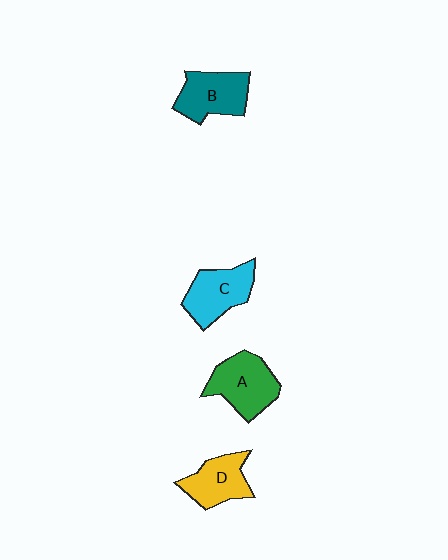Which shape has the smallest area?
Shape D (yellow).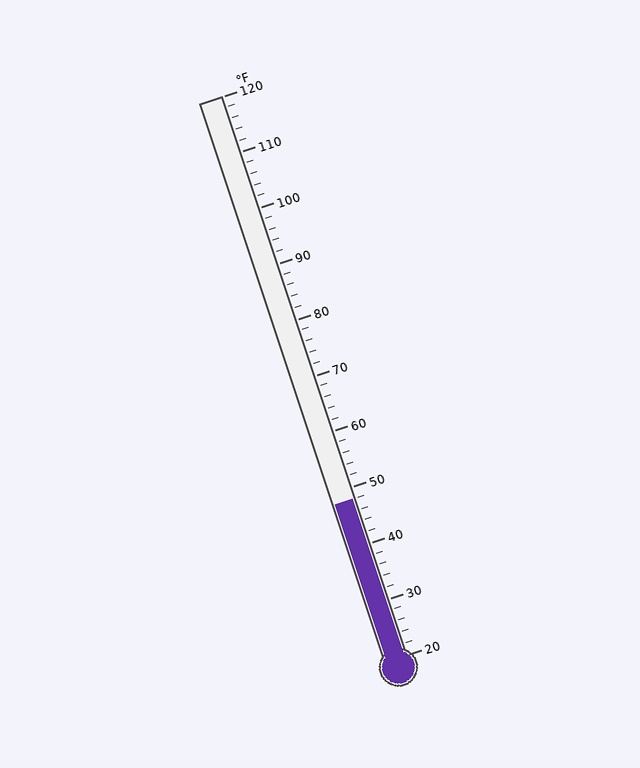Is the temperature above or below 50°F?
The temperature is below 50°F.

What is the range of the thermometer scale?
The thermometer scale ranges from 20°F to 120°F.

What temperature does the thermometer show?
The thermometer shows approximately 48°F.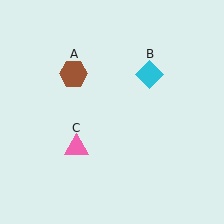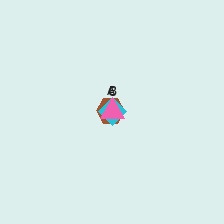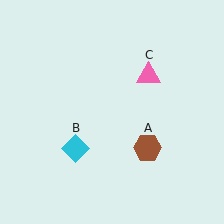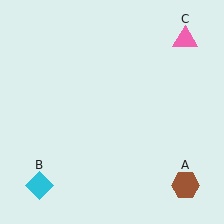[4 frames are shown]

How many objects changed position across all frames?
3 objects changed position: brown hexagon (object A), cyan diamond (object B), pink triangle (object C).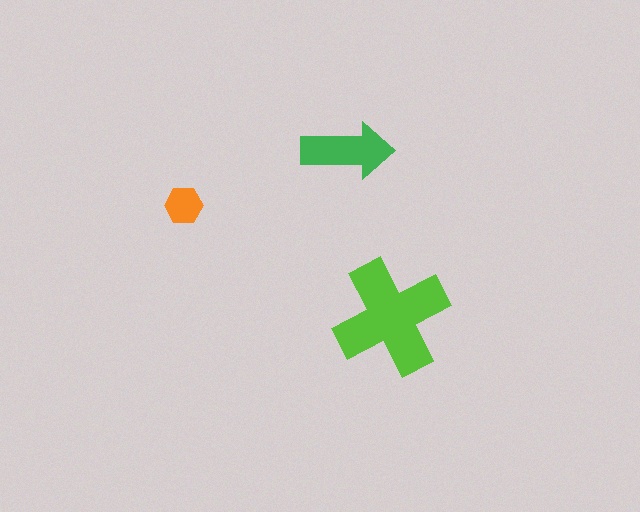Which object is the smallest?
The orange hexagon.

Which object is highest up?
The green arrow is topmost.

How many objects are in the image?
There are 3 objects in the image.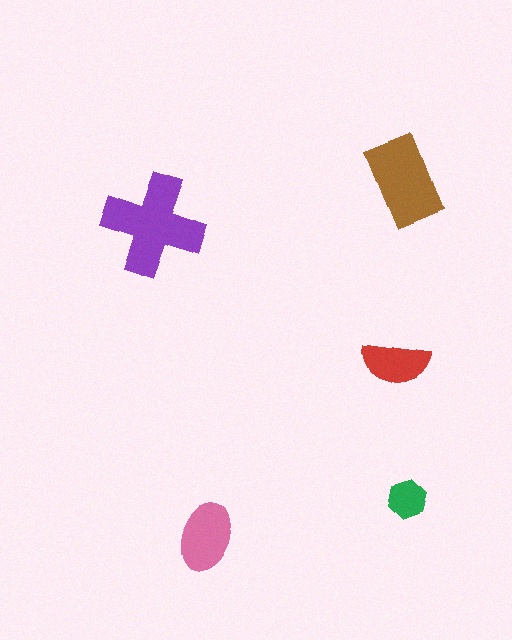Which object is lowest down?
The pink ellipse is bottommost.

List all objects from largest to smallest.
The purple cross, the brown rectangle, the pink ellipse, the red semicircle, the green hexagon.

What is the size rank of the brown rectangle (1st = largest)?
2nd.